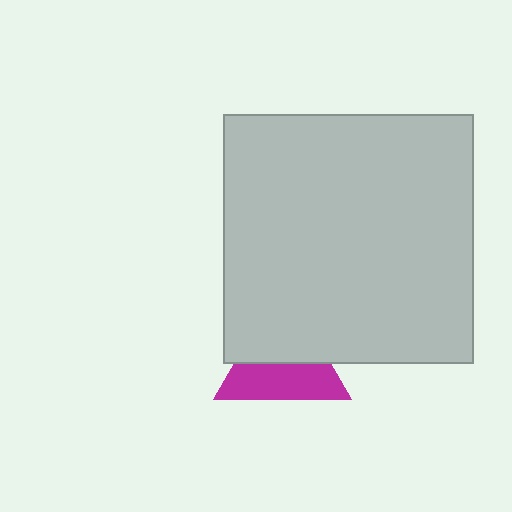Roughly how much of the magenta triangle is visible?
About half of it is visible (roughly 51%).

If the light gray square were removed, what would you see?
You would see the complete magenta triangle.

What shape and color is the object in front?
The object in front is a light gray square.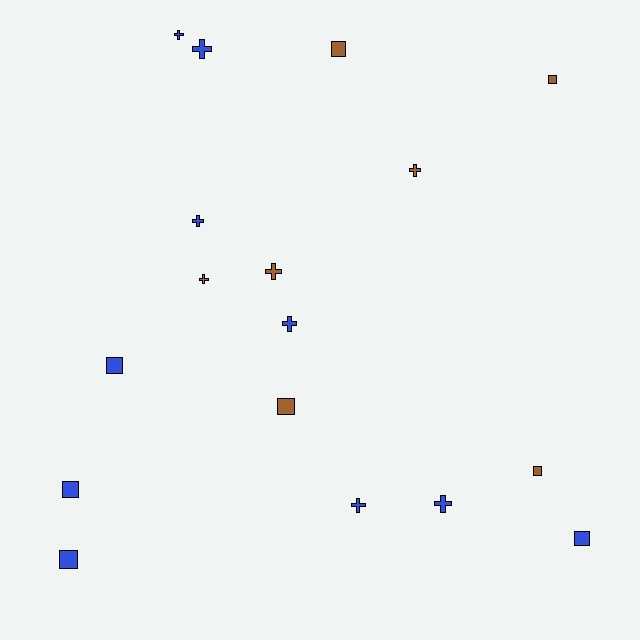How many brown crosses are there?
There are 3 brown crosses.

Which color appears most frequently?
Blue, with 10 objects.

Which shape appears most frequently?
Cross, with 9 objects.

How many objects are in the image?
There are 17 objects.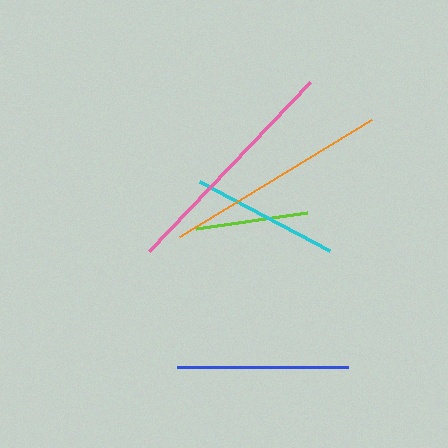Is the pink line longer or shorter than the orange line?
The pink line is longer than the orange line.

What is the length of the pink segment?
The pink segment is approximately 234 pixels long.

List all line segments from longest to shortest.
From longest to shortest: pink, orange, blue, cyan, lime.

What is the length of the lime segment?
The lime segment is approximately 113 pixels long.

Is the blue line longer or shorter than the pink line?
The pink line is longer than the blue line.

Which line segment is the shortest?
The lime line is the shortest at approximately 113 pixels.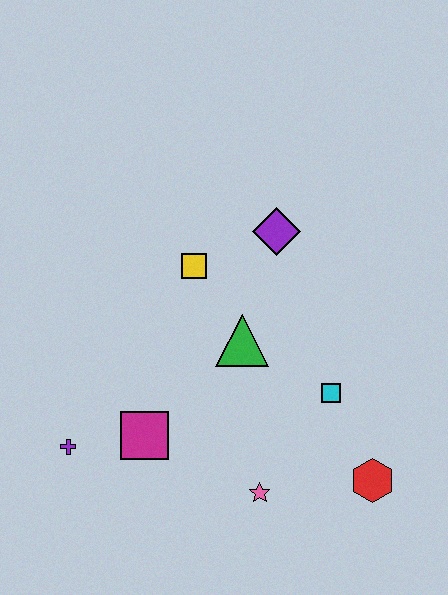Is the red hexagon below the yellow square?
Yes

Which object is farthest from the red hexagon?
The purple cross is farthest from the red hexagon.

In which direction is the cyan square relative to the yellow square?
The cyan square is to the right of the yellow square.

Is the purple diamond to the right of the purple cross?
Yes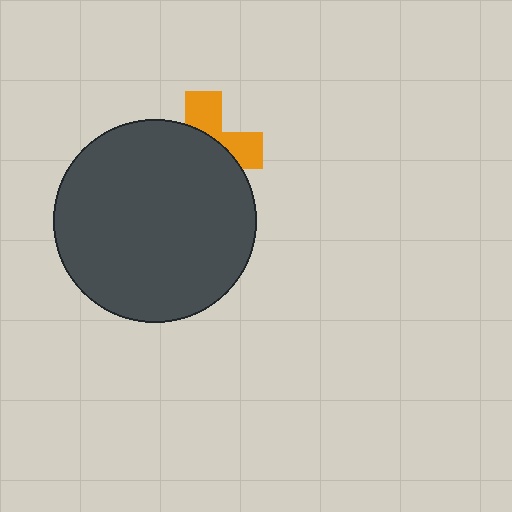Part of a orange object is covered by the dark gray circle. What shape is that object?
It is a cross.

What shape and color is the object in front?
The object in front is a dark gray circle.